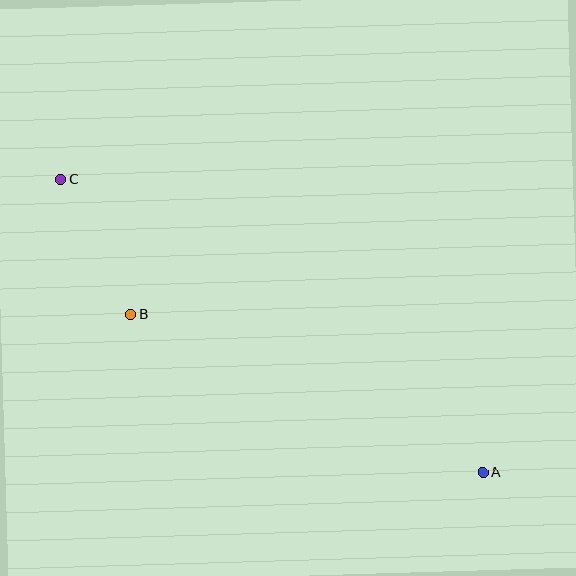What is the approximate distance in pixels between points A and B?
The distance between A and B is approximately 386 pixels.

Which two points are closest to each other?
Points B and C are closest to each other.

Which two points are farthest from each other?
Points A and C are farthest from each other.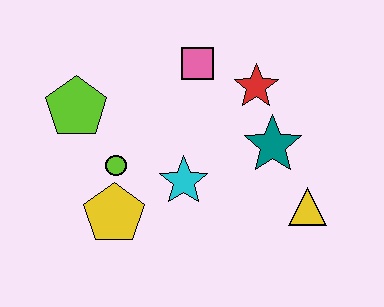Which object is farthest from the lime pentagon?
The yellow triangle is farthest from the lime pentagon.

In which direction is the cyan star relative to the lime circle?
The cyan star is to the right of the lime circle.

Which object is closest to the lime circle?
The yellow pentagon is closest to the lime circle.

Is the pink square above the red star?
Yes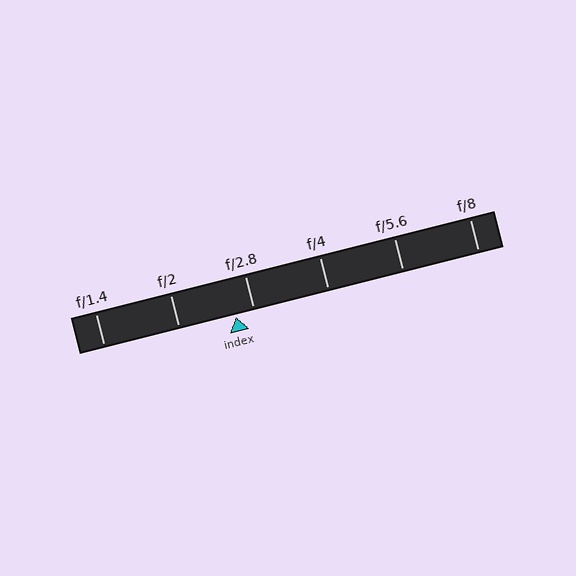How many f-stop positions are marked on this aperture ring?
There are 6 f-stop positions marked.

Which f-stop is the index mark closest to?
The index mark is closest to f/2.8.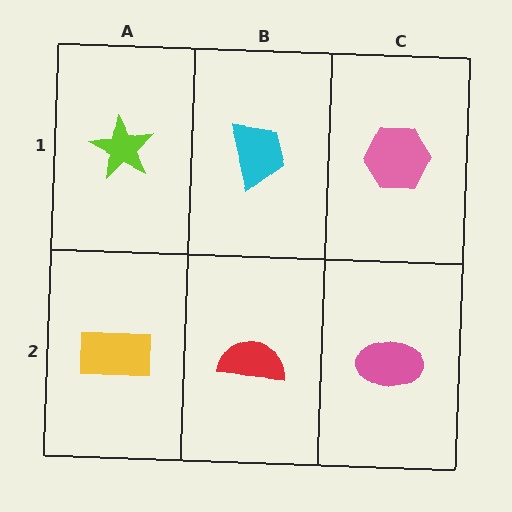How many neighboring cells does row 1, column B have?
3.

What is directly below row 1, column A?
A yellow rectangle.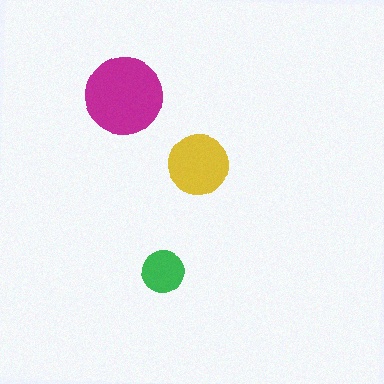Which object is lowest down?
The green circle is bottommost.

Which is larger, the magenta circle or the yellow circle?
The magenta one.